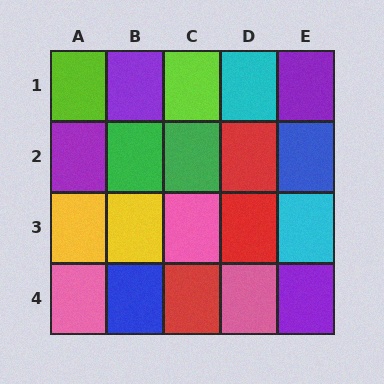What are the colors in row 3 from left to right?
Yellow, yellow, pink, red, cyan.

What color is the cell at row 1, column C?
Lime.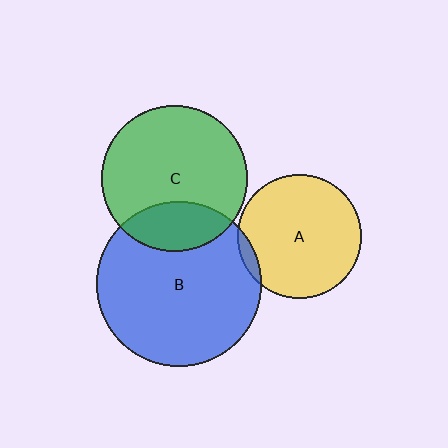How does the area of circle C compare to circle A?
Approximately 1.4 times.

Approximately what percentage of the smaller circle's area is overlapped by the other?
Approximately 5%.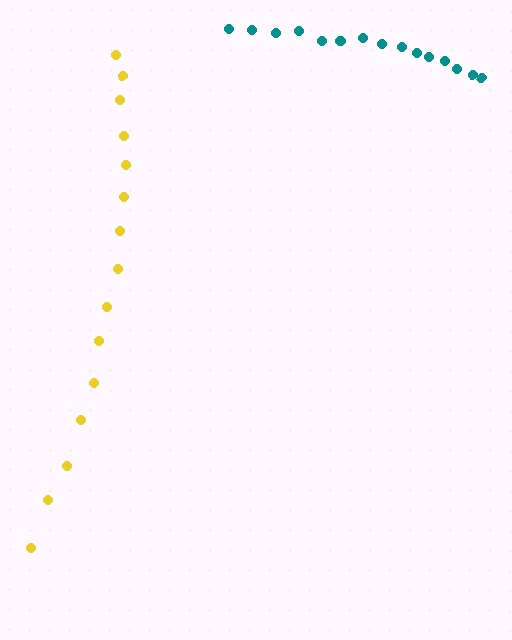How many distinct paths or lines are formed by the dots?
There are 2 distinct paths.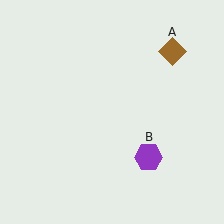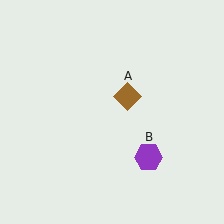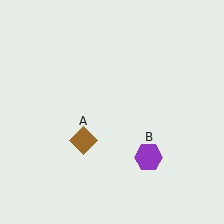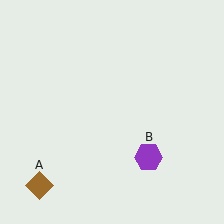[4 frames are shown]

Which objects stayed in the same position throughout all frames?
Purple hexagon (object B) remained stationary.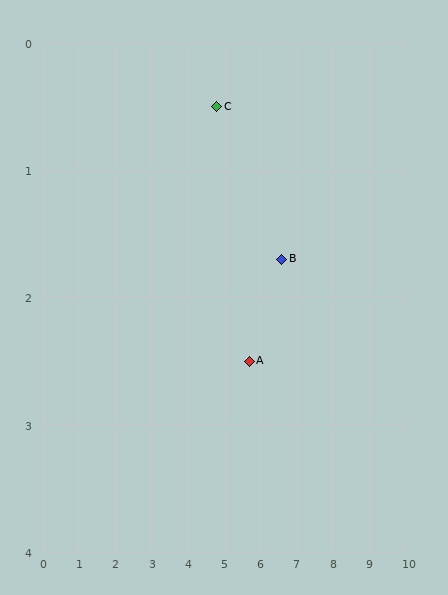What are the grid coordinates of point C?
Point C is at approximately (4.8, 0.5).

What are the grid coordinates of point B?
Point B is at approximately (6.6, 1.7).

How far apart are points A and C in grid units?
Points A and C are about 2.2 grid units apart.